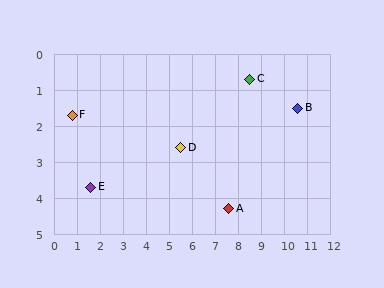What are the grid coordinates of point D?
Point D is at approximately (5.5, 2.6).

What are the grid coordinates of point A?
Point A is at approximately (7.6, 4.3).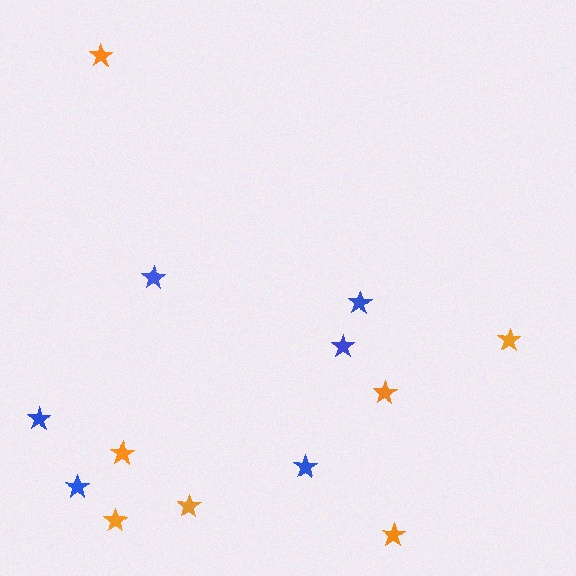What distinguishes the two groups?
There are 2 groups: one group of blue stars (6) and one group of orange stars (7).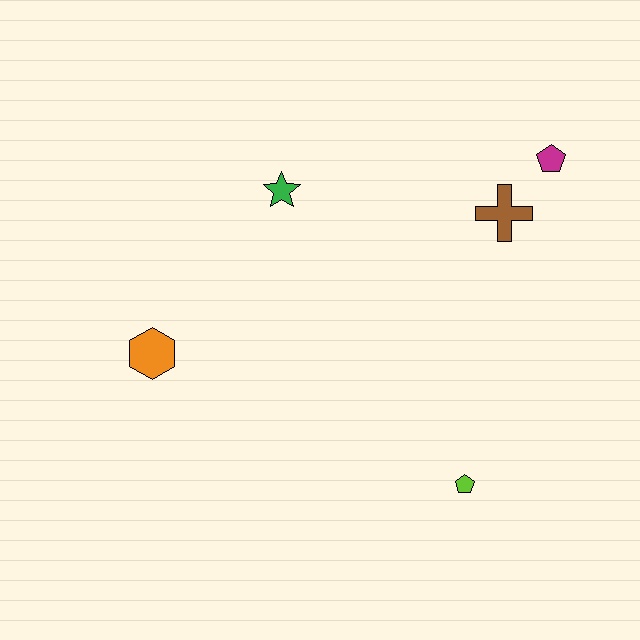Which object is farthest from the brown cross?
The orange hexagon is farthest from the brown cross.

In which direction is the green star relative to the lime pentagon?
The green star is above the lime pentagon.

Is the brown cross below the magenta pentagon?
Yes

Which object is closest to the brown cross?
The magenta pentagon is closest to the brown cross.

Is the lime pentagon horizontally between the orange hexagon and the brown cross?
Yes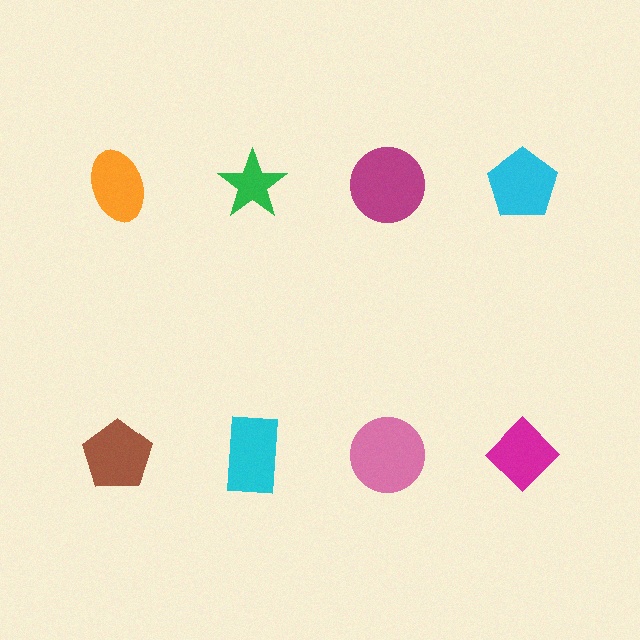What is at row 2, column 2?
A cyan rectangle.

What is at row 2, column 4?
A magenta diamond.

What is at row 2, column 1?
A brown pentagon.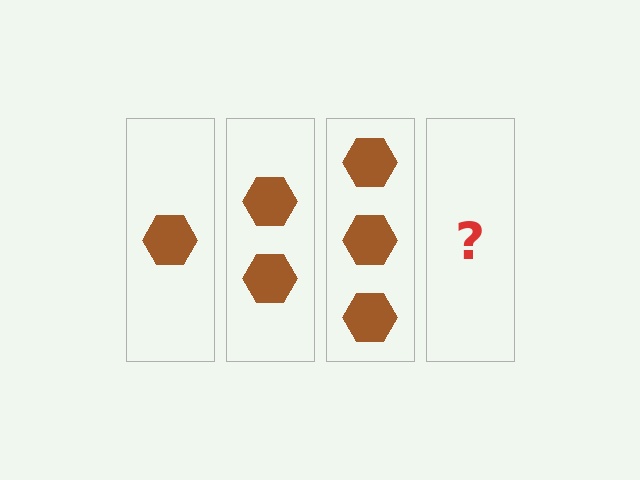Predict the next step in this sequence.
The next step is 4 hexagons.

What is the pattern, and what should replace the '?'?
The pattern is that each step adds one more hexagon. The '?' should be 4 hexagons.